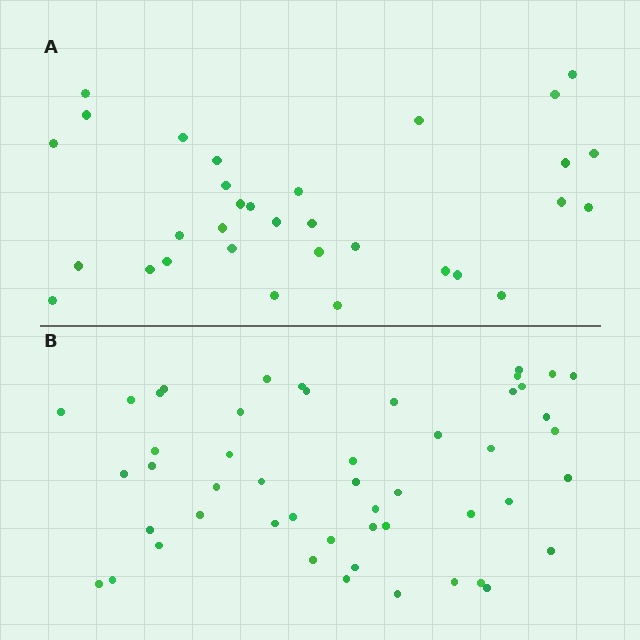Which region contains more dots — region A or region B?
Region B (the bottom region) has more dots.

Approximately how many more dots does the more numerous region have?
Region B has approximately 20 more dots than region A.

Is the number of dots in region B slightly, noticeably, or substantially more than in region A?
Region B has substantially more. The ratio is roughly 1.6 to 1.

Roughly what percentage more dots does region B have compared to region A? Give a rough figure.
About 55% more.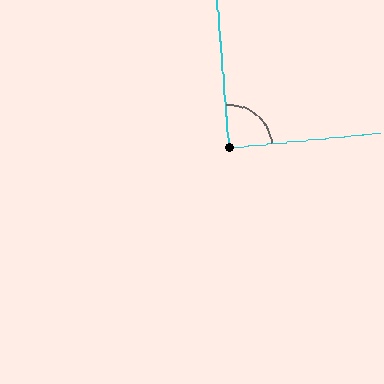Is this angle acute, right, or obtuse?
It is approximately a right angle.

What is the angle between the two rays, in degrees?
Approximately 89 degrees.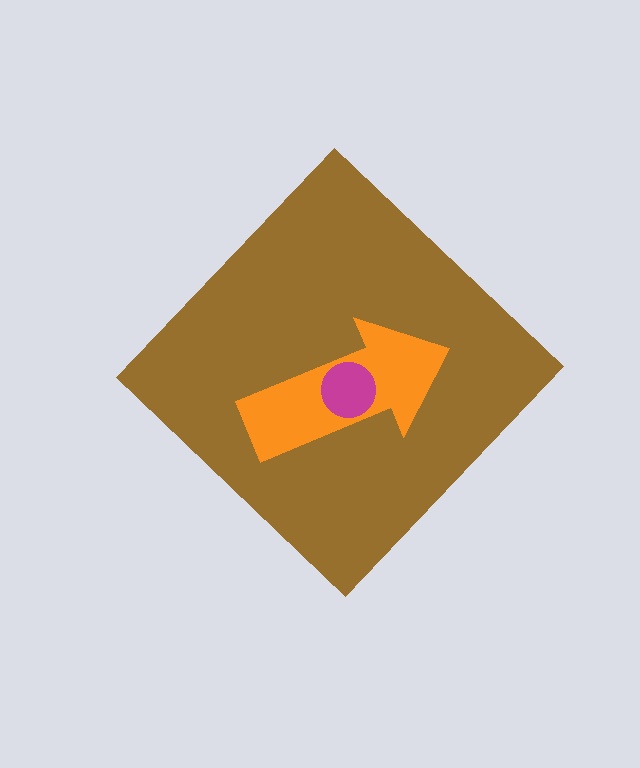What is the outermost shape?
The brown diamond.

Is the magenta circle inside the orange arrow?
Yes.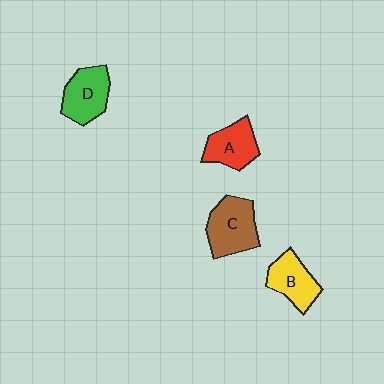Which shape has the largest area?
Shape C (brown).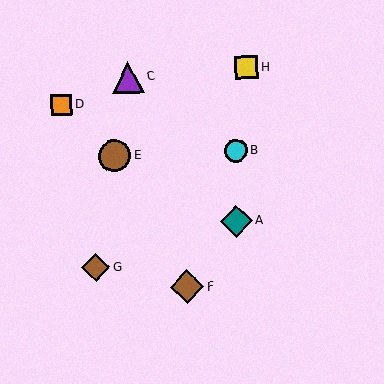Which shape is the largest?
The brown diamond (labeled F) is the largest.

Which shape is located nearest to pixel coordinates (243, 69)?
The yellow square (labeled H) at (246, 67) is nearest to that location.